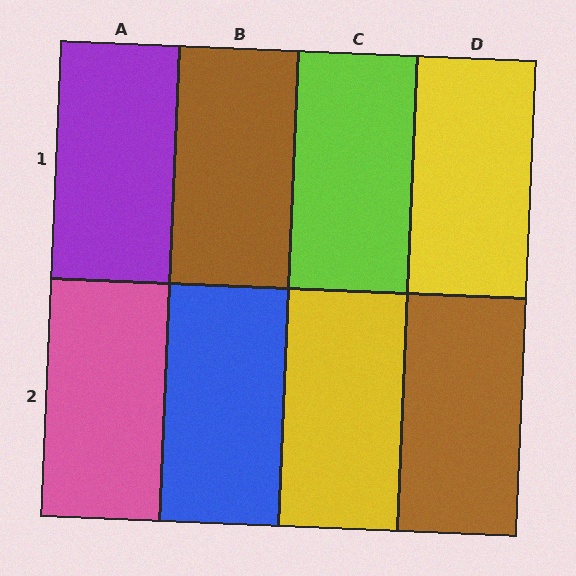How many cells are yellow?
2 cells are yellow.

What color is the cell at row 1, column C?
Lime.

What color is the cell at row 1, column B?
Brown.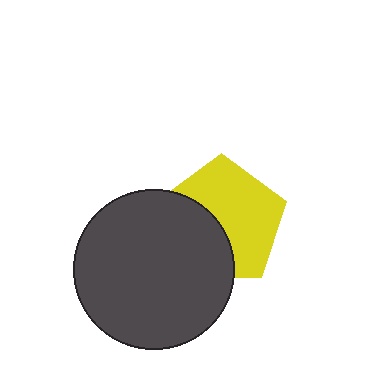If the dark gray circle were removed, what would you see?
You would see the complete yellow pentagon.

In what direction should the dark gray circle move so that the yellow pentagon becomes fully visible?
The dark gray circle should move toward the lower-left. That is the shortest direction to clear the overlap and leave the yellow pentagon fully visible.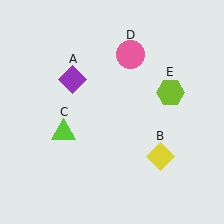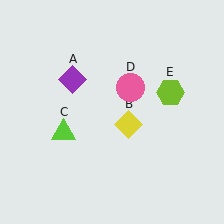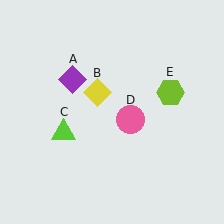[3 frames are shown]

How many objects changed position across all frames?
2 objects changed position: yellow diamond (object B), pink circle (object D).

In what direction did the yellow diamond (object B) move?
The yellow diamond (object B) moved up and to the left.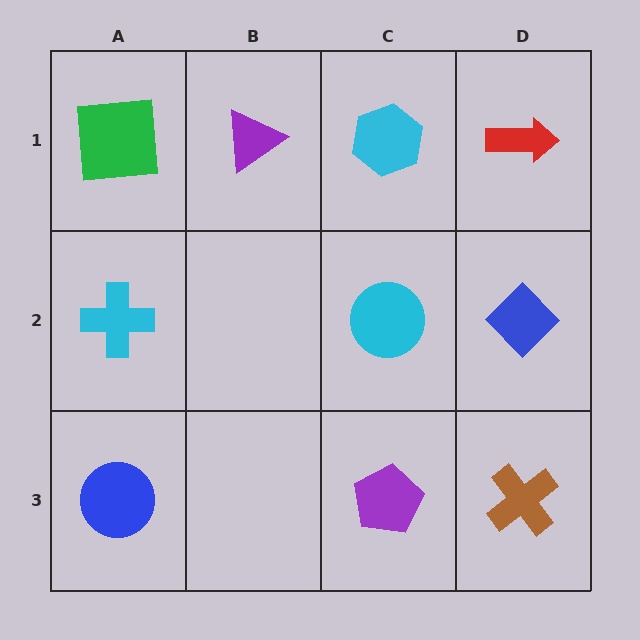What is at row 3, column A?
A blue circle.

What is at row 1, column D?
A red arrow.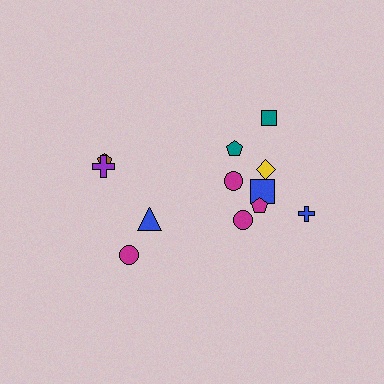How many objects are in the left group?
There are 4 objects.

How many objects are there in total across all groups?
There are 12 objects.